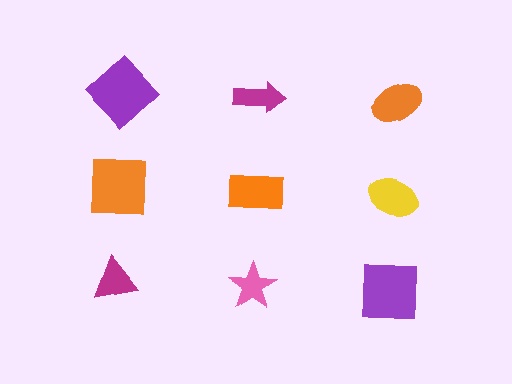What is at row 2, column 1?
An orange square.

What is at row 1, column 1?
A purple diamond.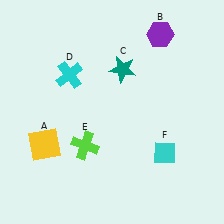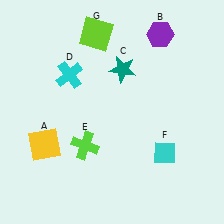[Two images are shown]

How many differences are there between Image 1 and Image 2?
There is 1 difference between the two images.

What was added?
A lime square (G) was added in Image 2.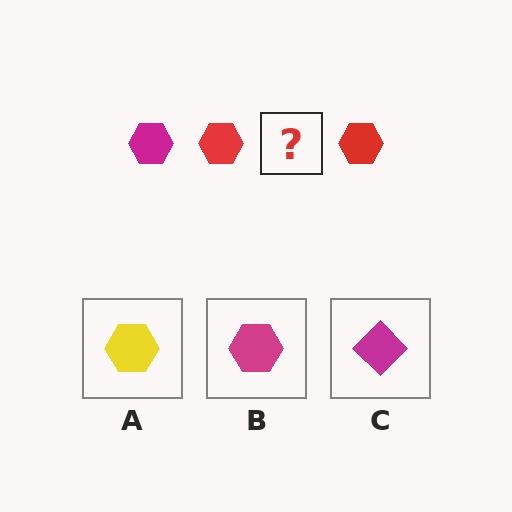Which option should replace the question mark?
Option B.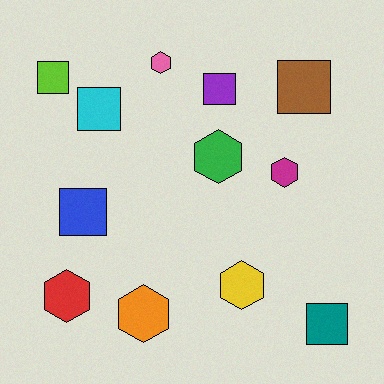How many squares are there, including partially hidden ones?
There are 6 squares.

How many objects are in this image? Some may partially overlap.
There are 12 objects.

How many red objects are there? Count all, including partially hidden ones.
There is 1 red object.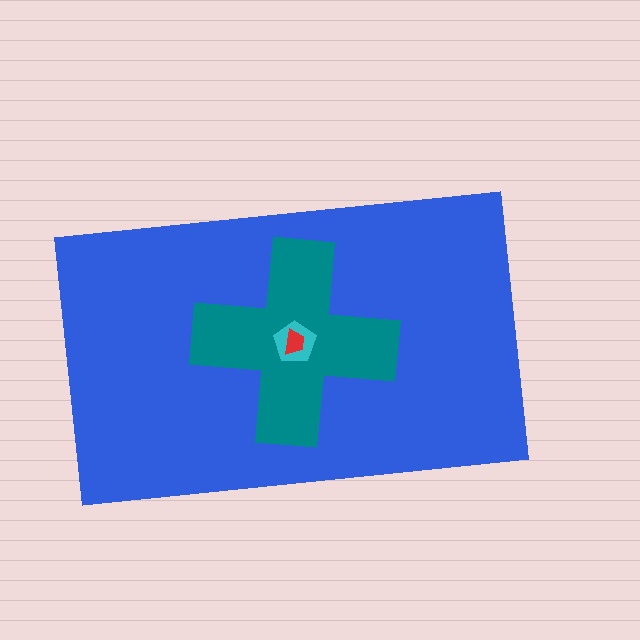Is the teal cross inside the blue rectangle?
Yes.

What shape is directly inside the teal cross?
The cyan pentagon.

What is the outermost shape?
The blue rectangle.